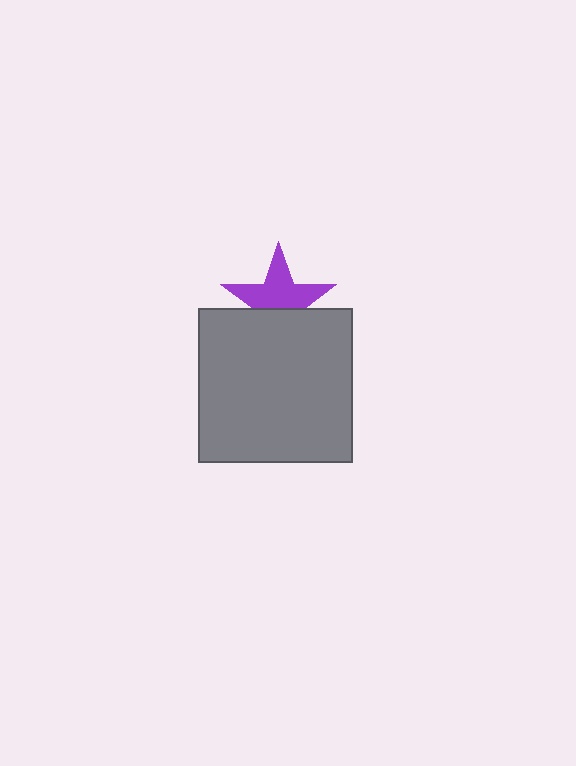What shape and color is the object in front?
The object in front is a gray square.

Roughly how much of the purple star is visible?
About half of it is visible (roughly 60%).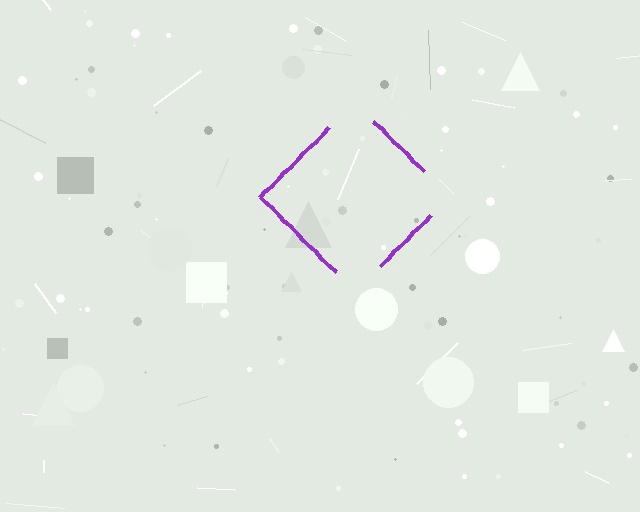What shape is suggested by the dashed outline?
The dashed outline suggests a diamond.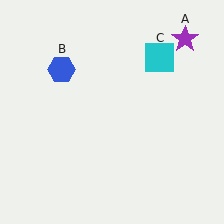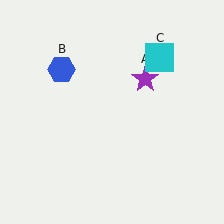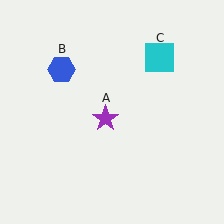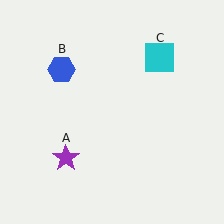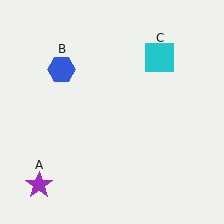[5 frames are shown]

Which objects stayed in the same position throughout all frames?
Blue hexagon (object B) and cyan square (object C) remained stationary.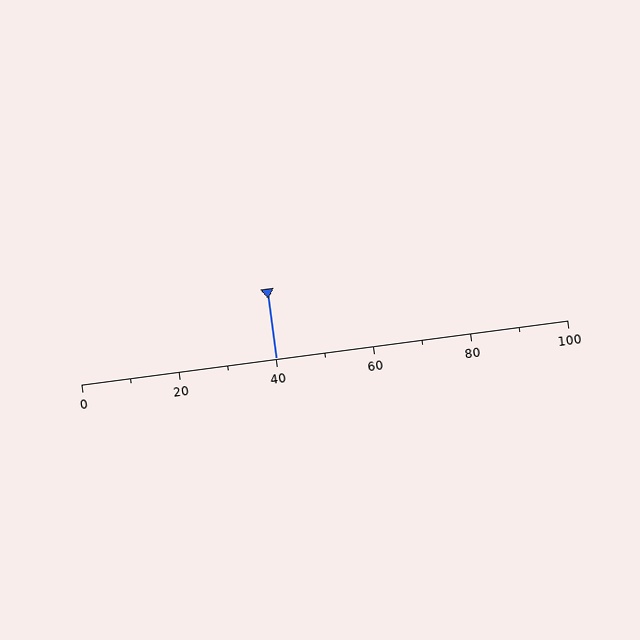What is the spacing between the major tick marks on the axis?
The major ticks are spaced 20 apart.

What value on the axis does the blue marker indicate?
The marker indicates approximately 40.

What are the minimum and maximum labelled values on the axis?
The axis runs from 0 to 100.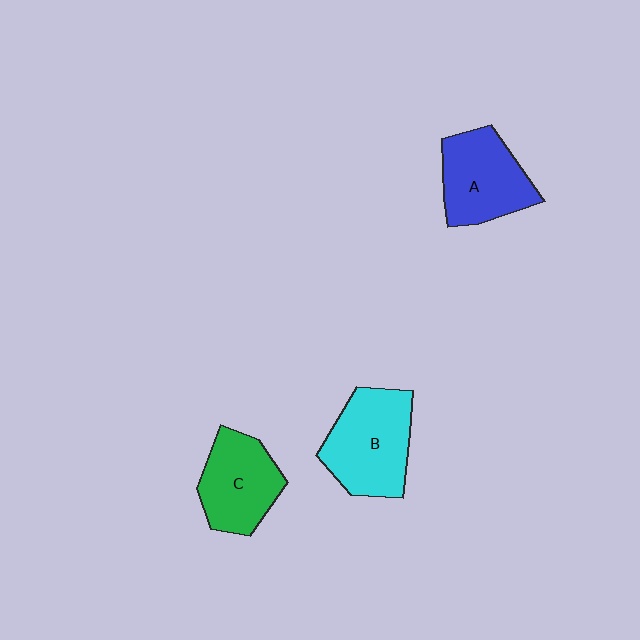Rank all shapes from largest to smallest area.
From largest to smallest: B (cyan), A (blue), C (green).